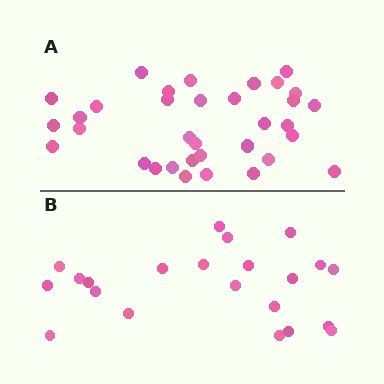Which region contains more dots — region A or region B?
Region A (the top region) has more dots.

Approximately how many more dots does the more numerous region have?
Region A has roughly 12 or so more dots than region B.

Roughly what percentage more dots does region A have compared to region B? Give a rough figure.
About 55% more.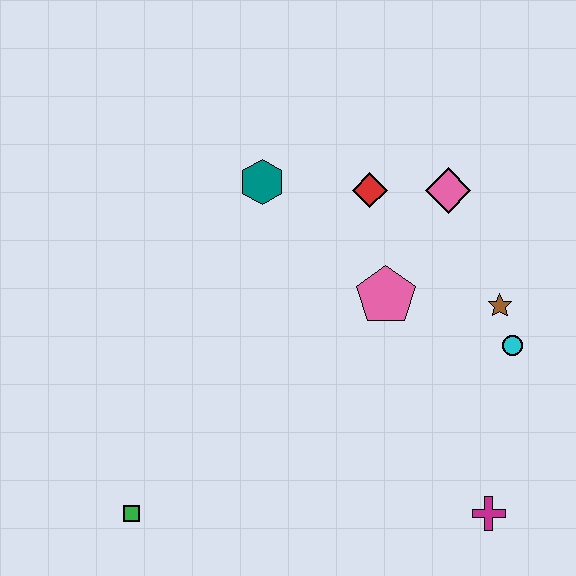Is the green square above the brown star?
No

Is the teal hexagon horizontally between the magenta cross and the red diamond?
No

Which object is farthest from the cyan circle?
The green square is farthest from the cyan circle.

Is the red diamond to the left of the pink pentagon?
Yes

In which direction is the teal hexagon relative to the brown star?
The teal hexagon is to the left of the brown star.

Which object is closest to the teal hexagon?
The red diamond is closest to the teal hexagon.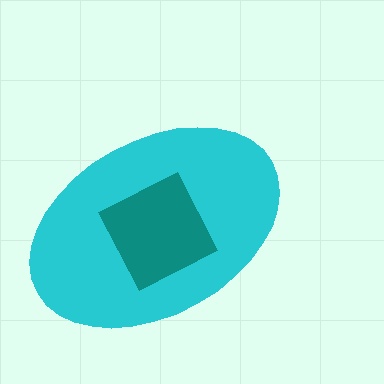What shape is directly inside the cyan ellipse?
The teal square.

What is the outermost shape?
The cyan ellipse.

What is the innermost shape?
The teal square.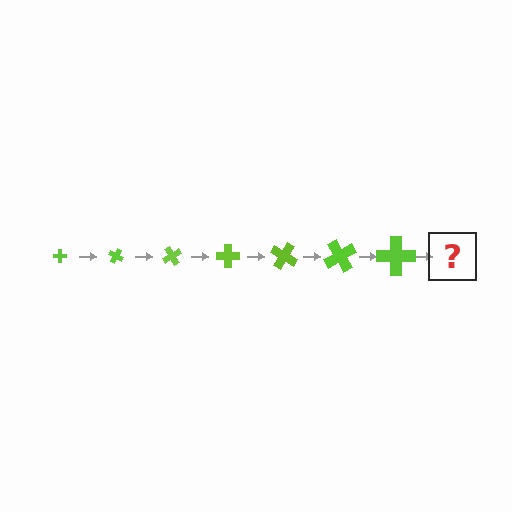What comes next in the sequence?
The next element should be a cross, larger than the previous one and rotated 210 degrees from the start.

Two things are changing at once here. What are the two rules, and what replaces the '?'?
The two rules are that the cross grows larger each step and it rotates 30 degrees each step. The '?' should be a cross, larger than the previous one and rotated 210 degrees from the start.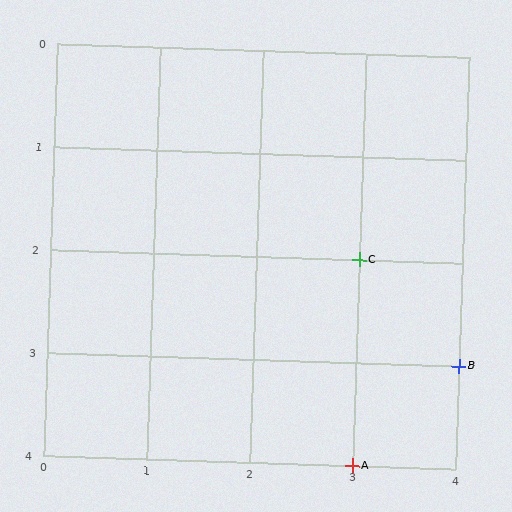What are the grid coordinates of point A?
Point A is at grid coordinates (3, 4).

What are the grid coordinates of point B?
Point B is at grid coordinates (4, 3).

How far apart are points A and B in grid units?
Points A and B are 1 column and 1 row apart (about 1.4 grid units diagonally).